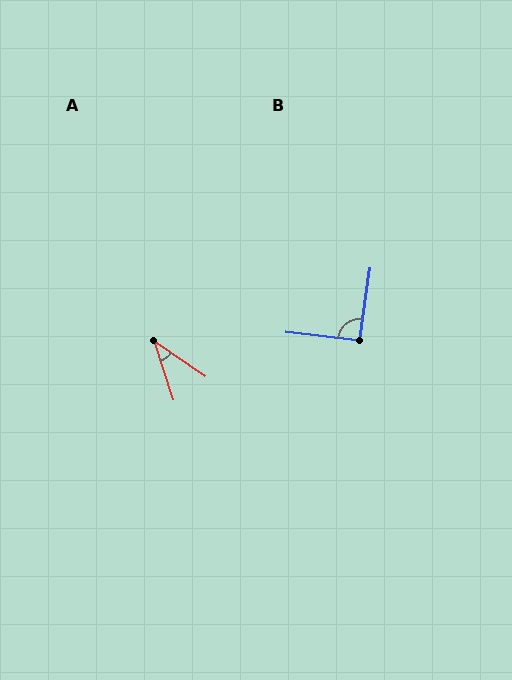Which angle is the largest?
B, at approximately 92 degrees.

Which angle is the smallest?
A, at approximately 38 degrees.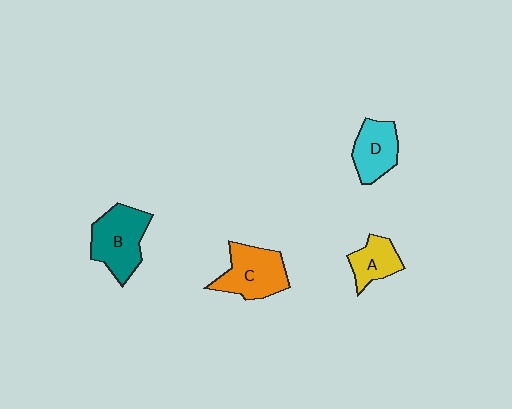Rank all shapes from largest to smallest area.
From largest to smallest: B (teal), C (orange), D (cyan), A (yellow).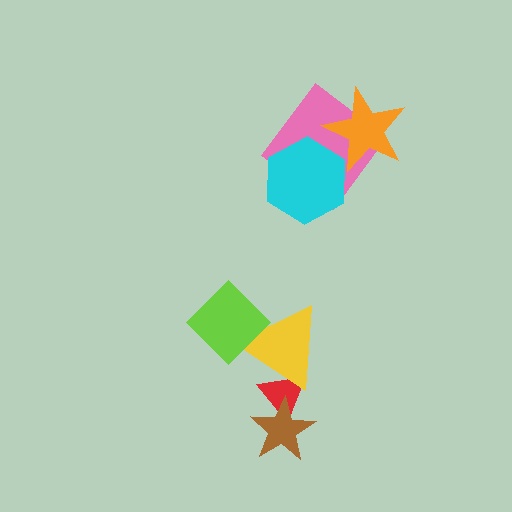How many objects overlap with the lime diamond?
1 object overlaps with the lime diamond.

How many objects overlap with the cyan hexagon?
2 objects overlap with the cyan hexagon.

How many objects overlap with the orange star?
2 objects overlap with the orange star.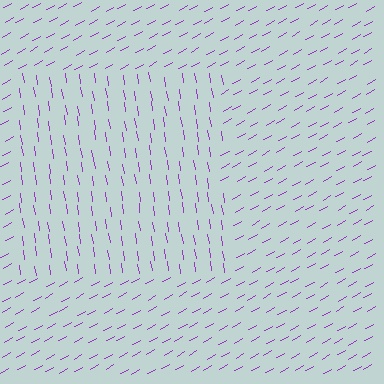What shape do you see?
I see a rectangle.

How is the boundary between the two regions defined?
The boundary is defined purely by a change in line orientation (approximately 69 degrees difference). All lines are the same color and thickness.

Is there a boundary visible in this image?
Yes, there is a texture boundary formed by a change in line orientation.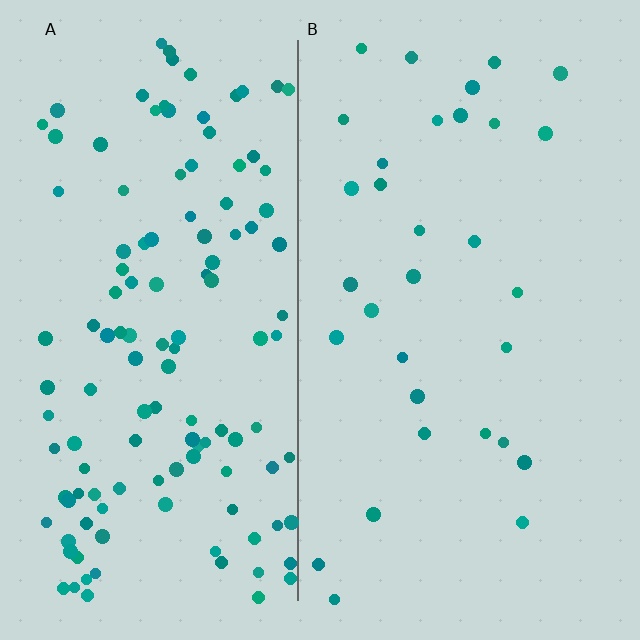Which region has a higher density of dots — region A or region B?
A (the left).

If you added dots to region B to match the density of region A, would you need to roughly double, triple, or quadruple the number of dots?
Approximately quadruple.